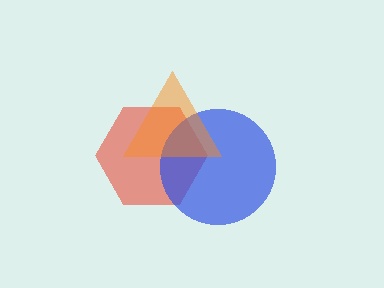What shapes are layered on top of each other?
The layered shapes are: a red hexagon, a blue circle, an orange triangle.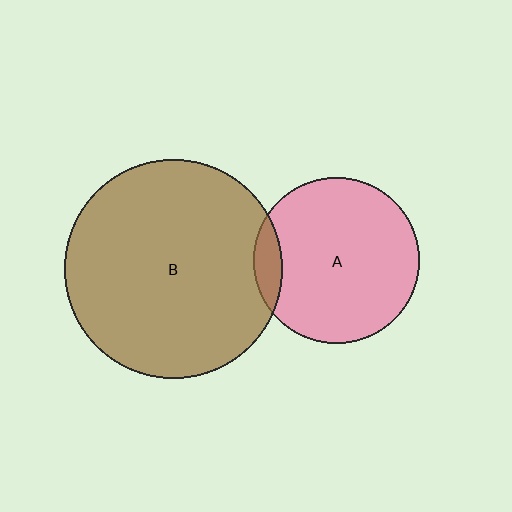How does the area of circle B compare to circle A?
Approximately 1.7 times.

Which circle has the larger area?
Circle B (brown).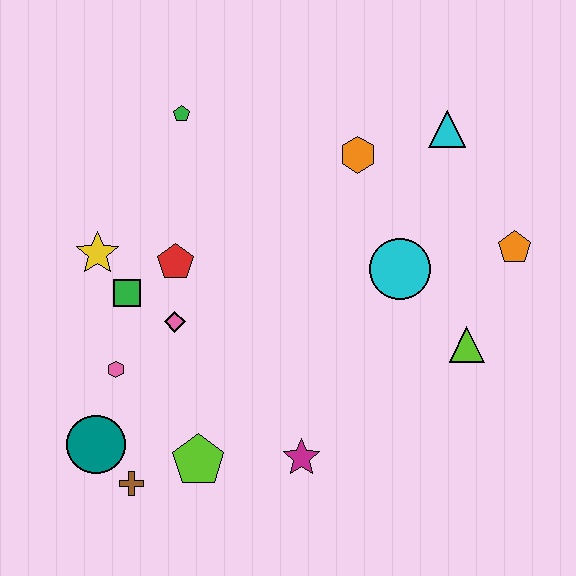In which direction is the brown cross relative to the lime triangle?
The brown cross is to the left of the lime triangle.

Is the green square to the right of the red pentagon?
No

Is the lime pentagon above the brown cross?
Yes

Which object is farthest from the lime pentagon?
The cyan triangle is farthest from the lime pentagon.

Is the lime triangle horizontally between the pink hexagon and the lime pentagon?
No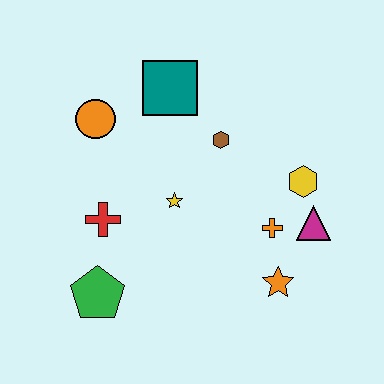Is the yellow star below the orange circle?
Yes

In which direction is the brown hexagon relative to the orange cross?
The brown hexagon is above the orange cross.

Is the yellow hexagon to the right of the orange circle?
Yes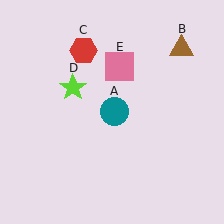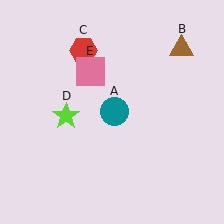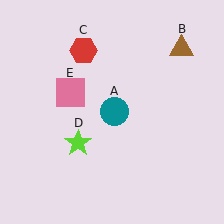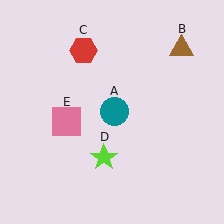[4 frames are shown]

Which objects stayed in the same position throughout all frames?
Teal circle (object A) and brown triangle (object B) and red hexagon (object C) remained stationary.